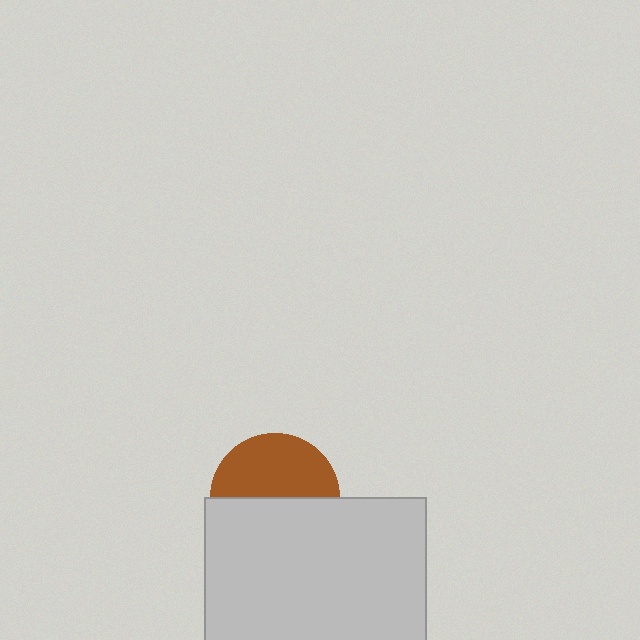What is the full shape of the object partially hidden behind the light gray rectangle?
The partially hidden object is a brown circle.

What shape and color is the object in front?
The object in front is a light gray rectangle.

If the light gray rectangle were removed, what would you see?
You would see the complete brown circle.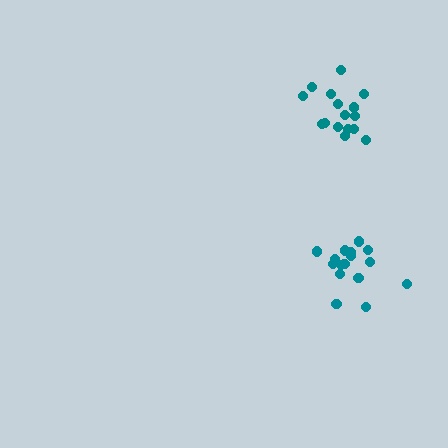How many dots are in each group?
Group 1: 16 dots, Group 2: 16 dots (32 total).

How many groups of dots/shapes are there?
There are 2 groups.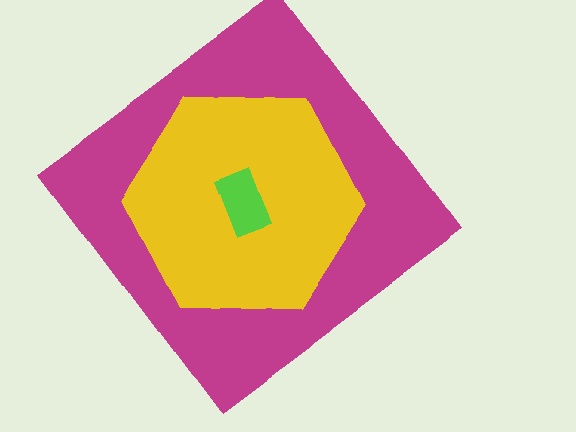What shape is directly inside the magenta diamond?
The yellow hexagon.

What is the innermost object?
The lime rectangle.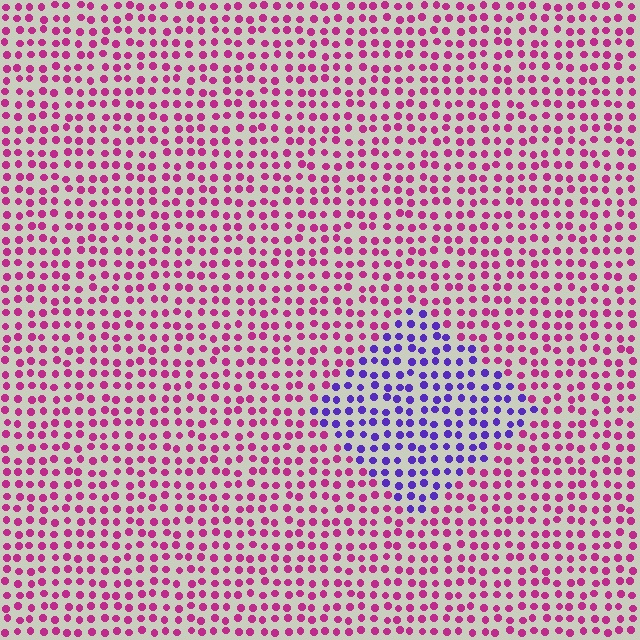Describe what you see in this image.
The image is filled with small magenta elements in a uniform arrangement. A diamond-shaped region is visible where the elements are tinted to a slightly different hue, forming a subtle color boundary.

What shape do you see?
I see a diamond.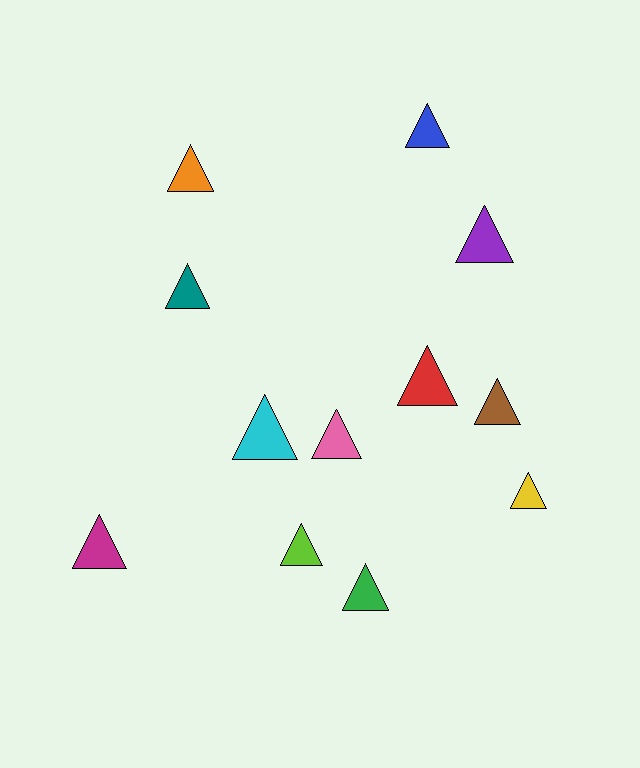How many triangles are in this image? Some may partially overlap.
There are 12 triangles.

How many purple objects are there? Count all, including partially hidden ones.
There is 1 purple object.